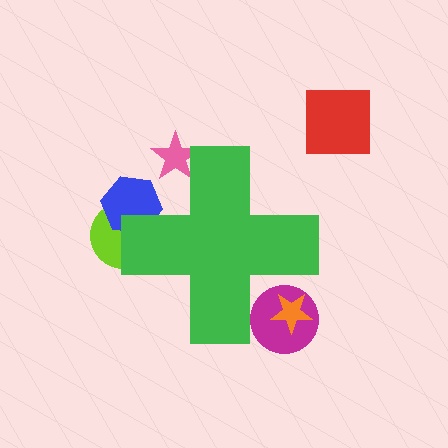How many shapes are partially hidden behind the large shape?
5 shapes are partially hidden.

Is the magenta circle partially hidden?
Yes, the magenta circle is partially hidden behind the green cross.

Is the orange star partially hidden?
Yes, the orange star is partially hidden behind the green cross.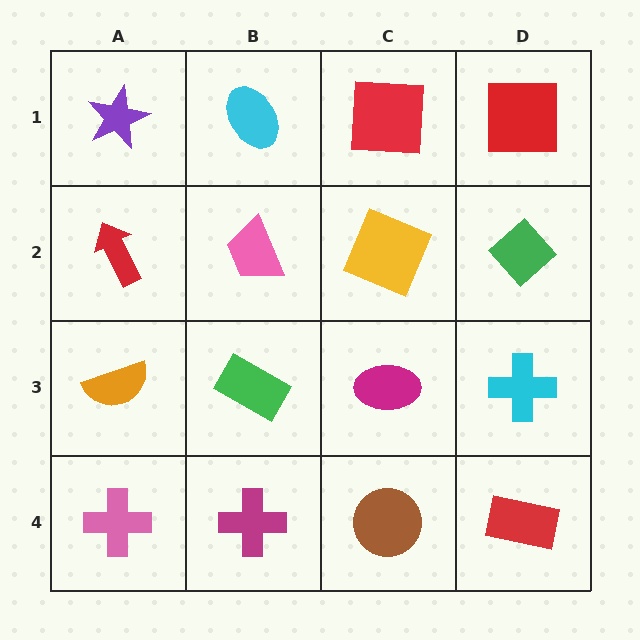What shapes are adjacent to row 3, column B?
A pink trapezoid (row 2, column B), a magenta cross (row 4, column B), an orange semicircle (row 3, column A), a magenta ellipse (row 3, column C).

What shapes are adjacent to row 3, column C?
A yellow square (row 2, column C), a brown circle (row 4, column C), a green rectangle (row 3, column B), a cyan cross (row 3, column D).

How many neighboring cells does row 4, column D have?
2.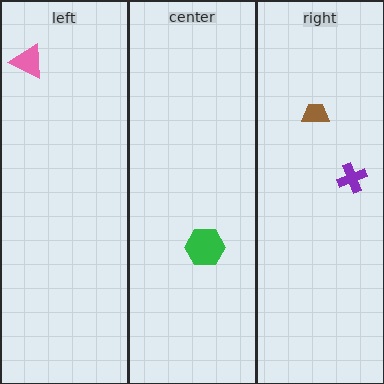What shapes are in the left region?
The pink triangle.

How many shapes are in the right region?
2.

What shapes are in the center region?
The green hexagon.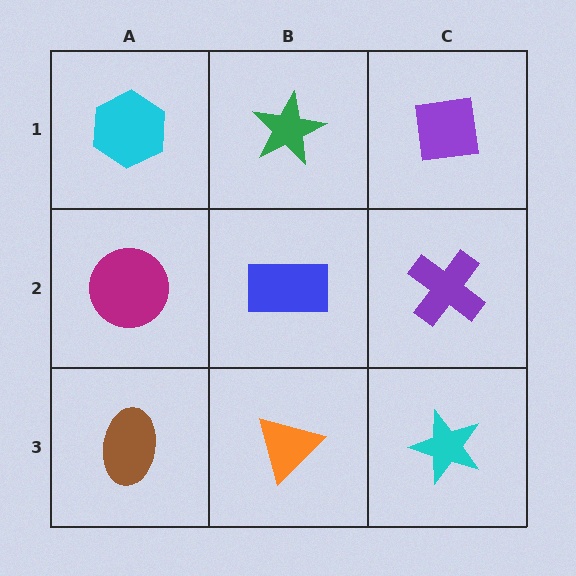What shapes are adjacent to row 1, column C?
A purple cross (row 2, column C), a green star (row 1, column B).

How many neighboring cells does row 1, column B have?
3.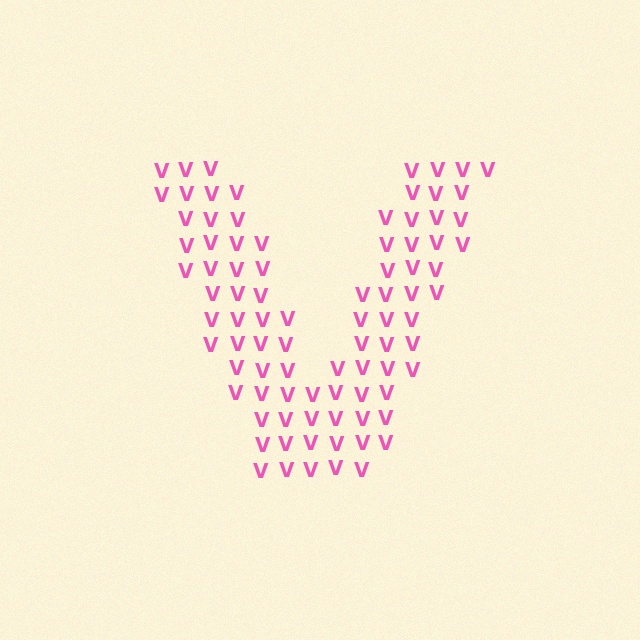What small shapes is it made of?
It is made of small letter V's.